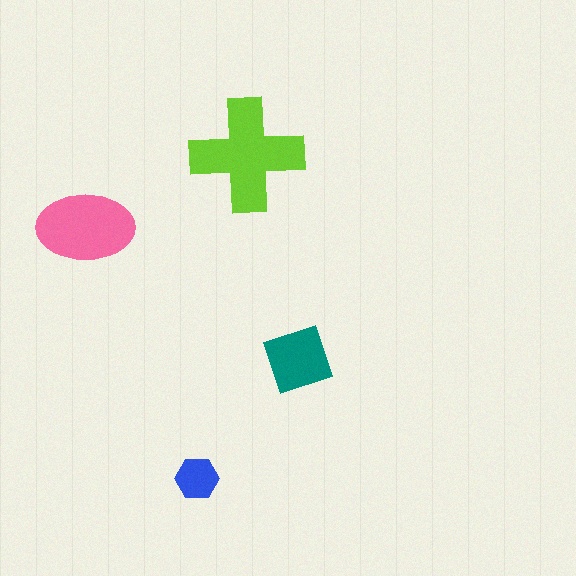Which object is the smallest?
The blue hexagon.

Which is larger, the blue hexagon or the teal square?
The teal square.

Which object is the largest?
The lime cross.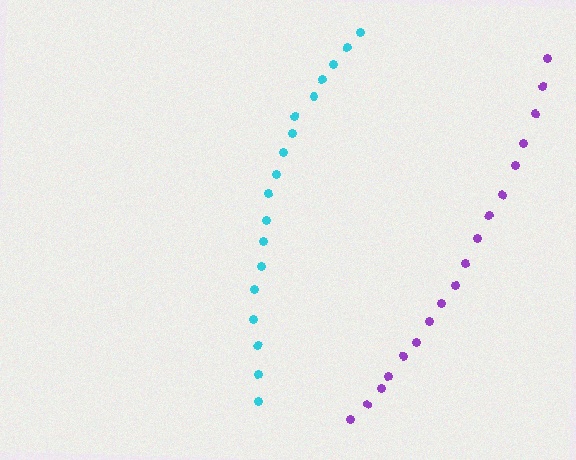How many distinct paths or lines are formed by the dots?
There are 2 distinct paths.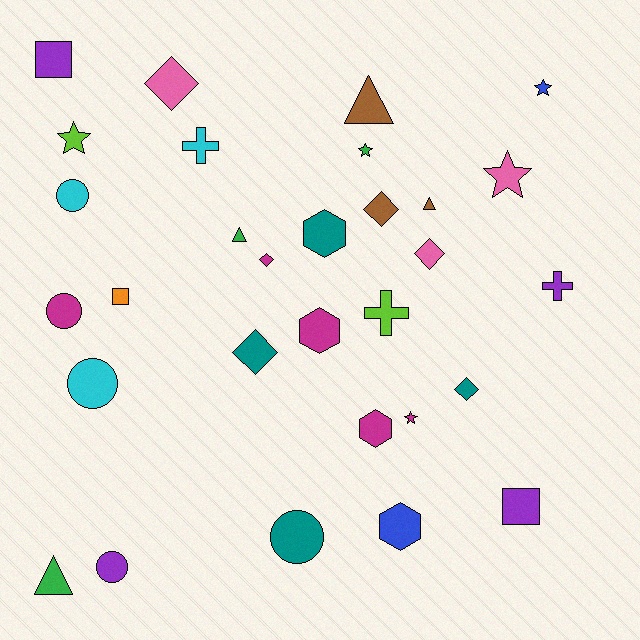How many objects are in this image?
There are 30 objects.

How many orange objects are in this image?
There is 1 orange object.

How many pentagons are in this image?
There are no pentagons.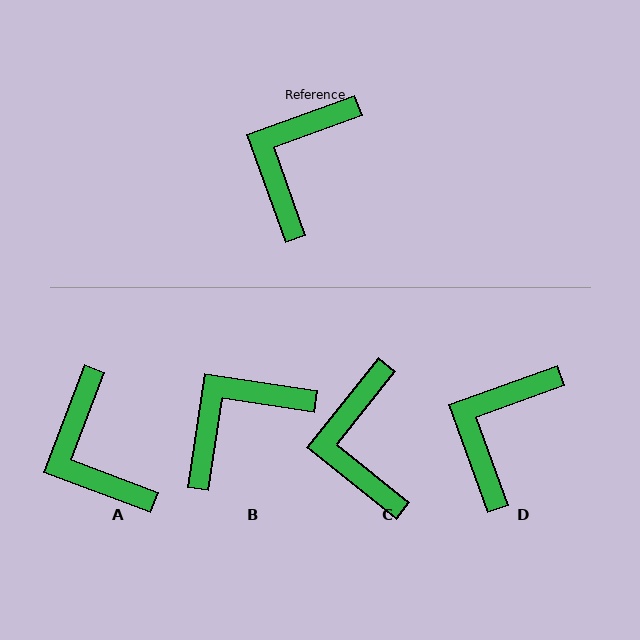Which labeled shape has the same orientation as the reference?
D.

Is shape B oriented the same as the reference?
No, it is off by about 28 degrees.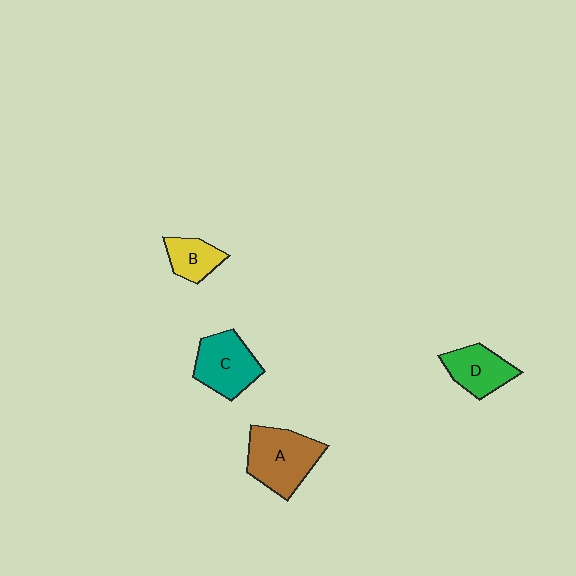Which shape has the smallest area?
Shape B (yellow).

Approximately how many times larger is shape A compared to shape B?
Approximately 2.0 times.